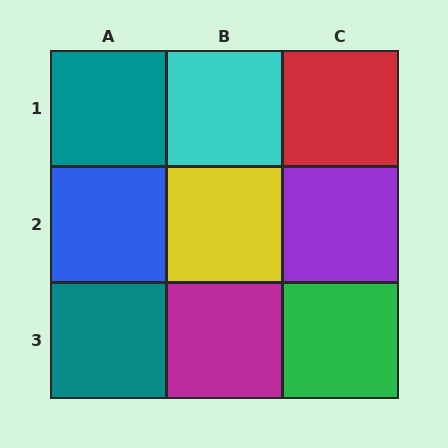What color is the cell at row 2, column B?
Yellow.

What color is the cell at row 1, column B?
Cyan.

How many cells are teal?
2 cells are teal.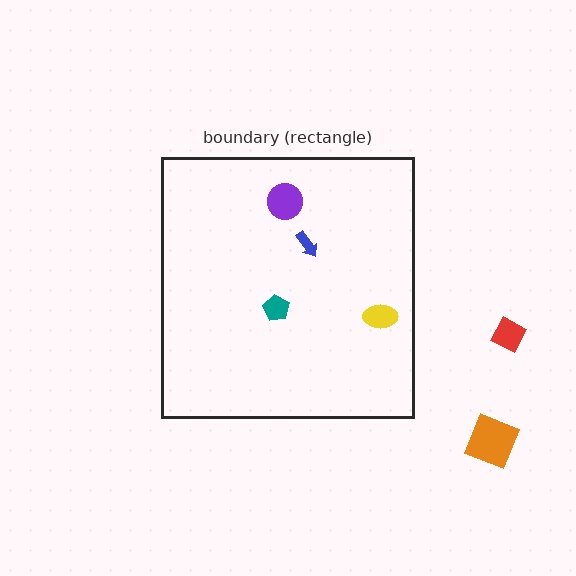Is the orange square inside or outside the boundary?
Outside.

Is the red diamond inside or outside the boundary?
Outside.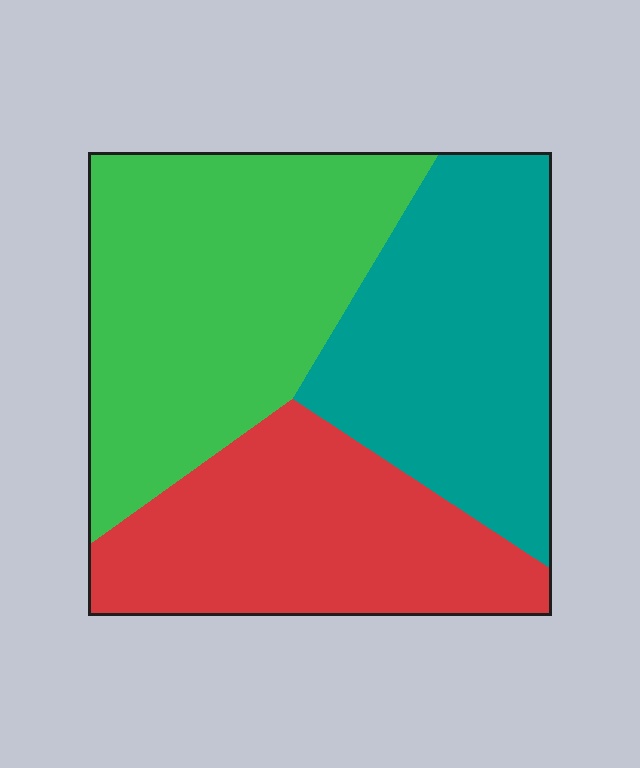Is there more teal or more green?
Green.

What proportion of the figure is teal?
Teal takes up about one third (1/3) of the figure.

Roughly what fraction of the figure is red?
Red covers 30% of the figure.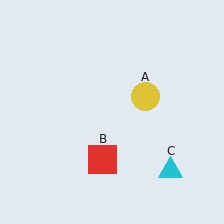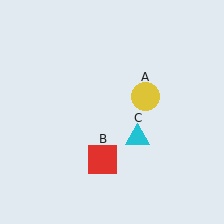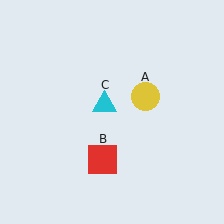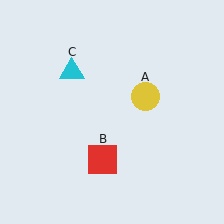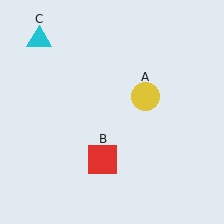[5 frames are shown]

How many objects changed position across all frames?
1 object changed position: cyan triangle (object C).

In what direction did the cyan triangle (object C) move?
The cyan triangle (object C) moved up and to the left.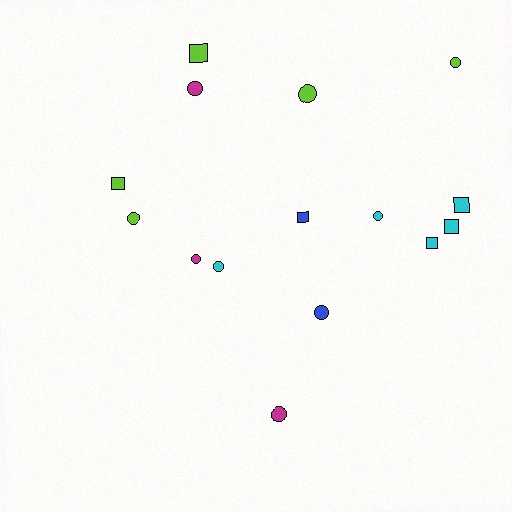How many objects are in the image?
There are 15 objects.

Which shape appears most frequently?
Circle, with 9 objects.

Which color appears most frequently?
Cyan, with 5 objects.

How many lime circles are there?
There are 3 lime circles.